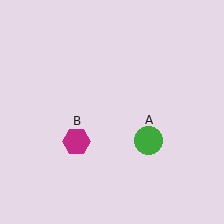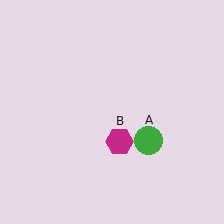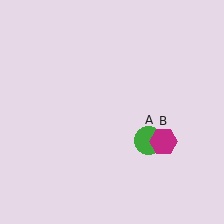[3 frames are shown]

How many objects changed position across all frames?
1 object changed position: magenta hexagon (object B).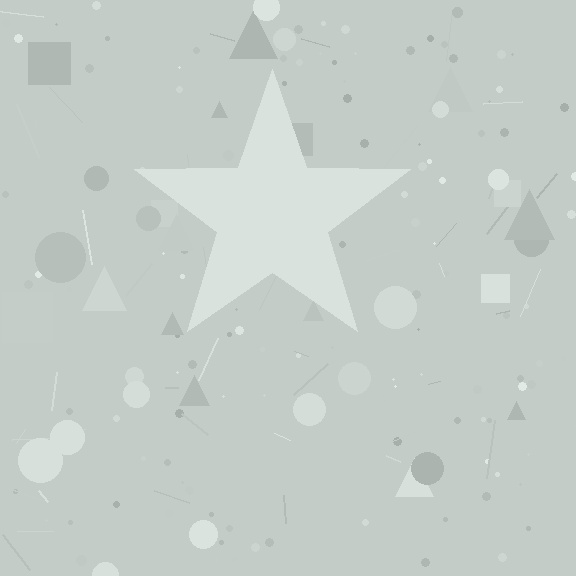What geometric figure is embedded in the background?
A star is embedded in the background.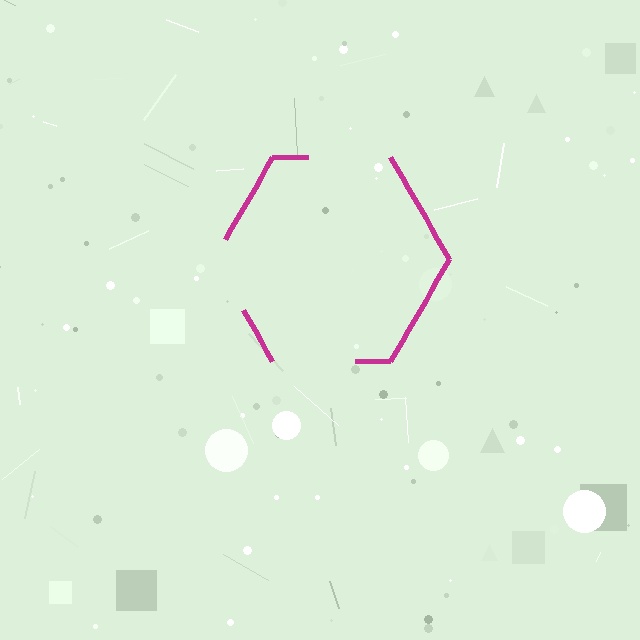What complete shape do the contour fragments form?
The contour fragments form a hexagon.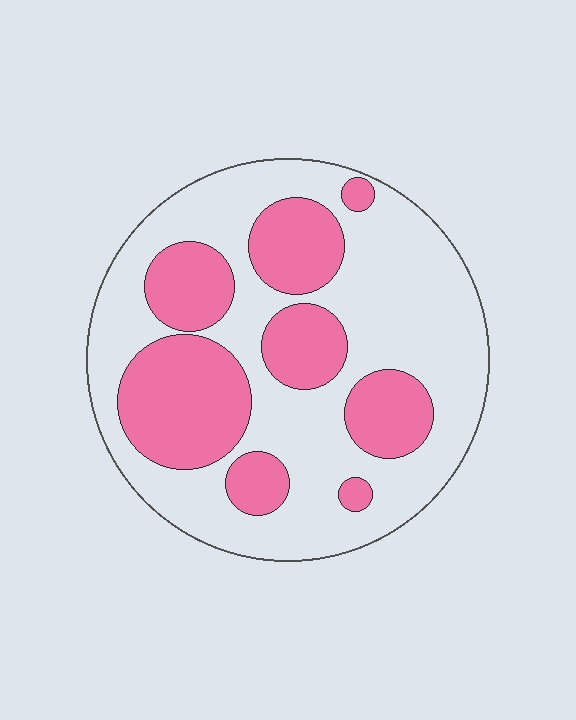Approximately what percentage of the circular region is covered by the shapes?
Approximately 35%.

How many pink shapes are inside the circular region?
8.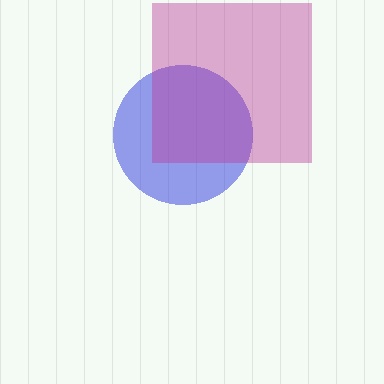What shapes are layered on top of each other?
The layered shapes are: a blue circle, a magenta square.